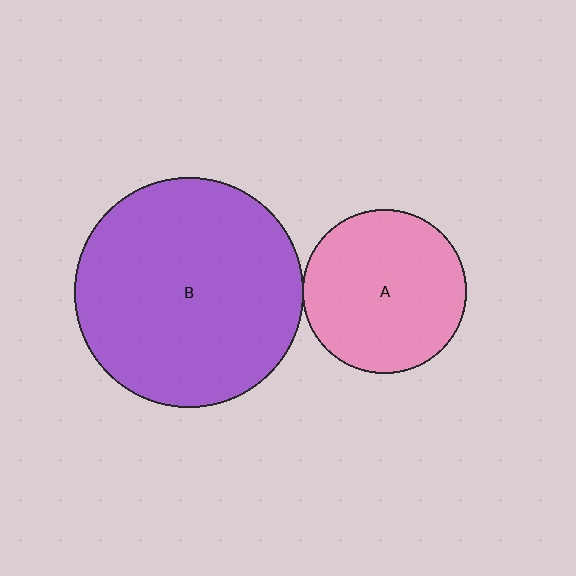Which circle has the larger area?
Circle B (purple).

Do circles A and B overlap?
Yes.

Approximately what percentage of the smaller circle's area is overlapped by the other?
Approximately 5%.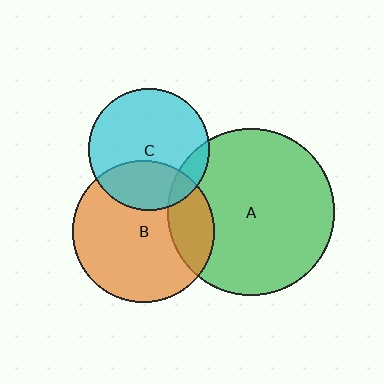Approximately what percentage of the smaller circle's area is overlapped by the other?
Approximately 20%.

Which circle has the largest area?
Circle A (green).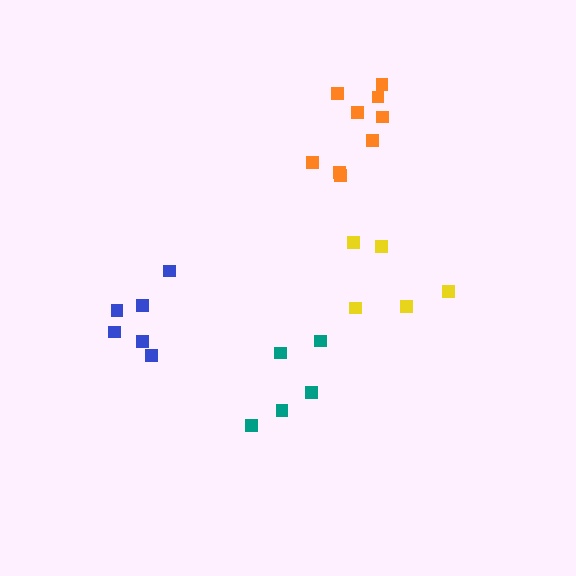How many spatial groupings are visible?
There are 4 spatial groupings.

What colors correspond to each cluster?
The clusters are colored: blue, yellow, teal, orange.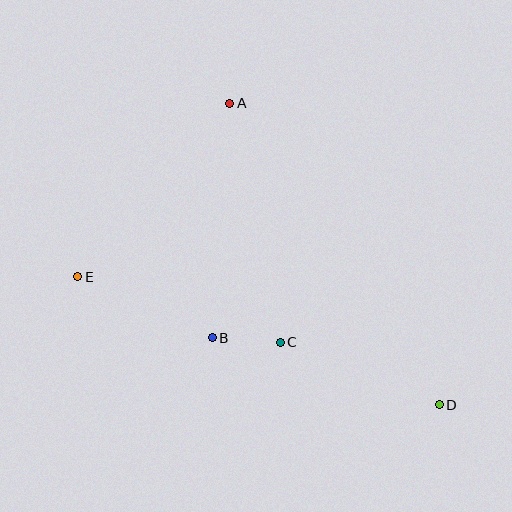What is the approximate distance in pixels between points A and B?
The distance between A and B is approximately 235 pixels.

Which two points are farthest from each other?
Points D and E are farthest from each other.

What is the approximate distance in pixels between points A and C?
The distance between A and C is approximately 245 pixels.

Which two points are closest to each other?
Points B and C are closest to each other.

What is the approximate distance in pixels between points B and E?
The distance between B and E is approximately 148 pixels.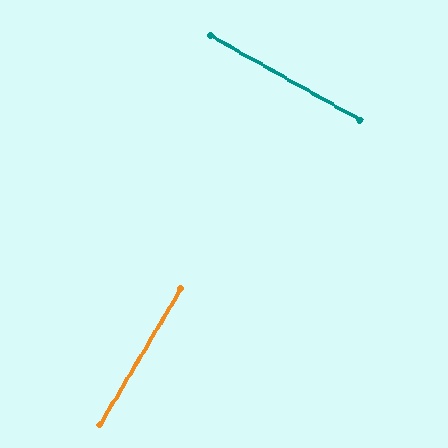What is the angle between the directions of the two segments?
Approximately 88 degrees.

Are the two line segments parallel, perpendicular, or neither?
Perpendicular — they meet at approximately 88°.